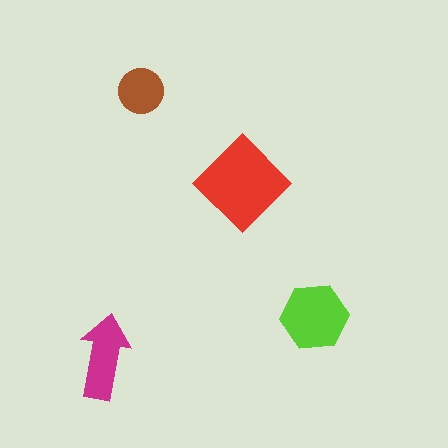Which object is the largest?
The red diamond.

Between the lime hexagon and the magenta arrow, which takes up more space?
The lime hexagon.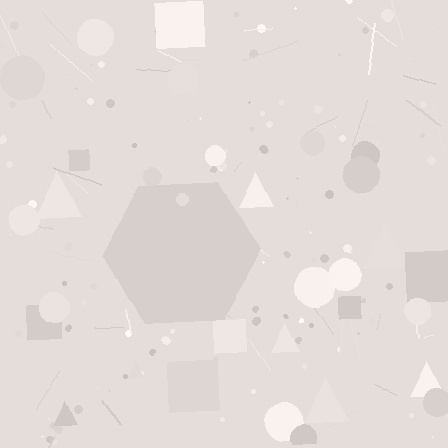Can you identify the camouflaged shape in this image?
The camouflaged shape is a hexagon.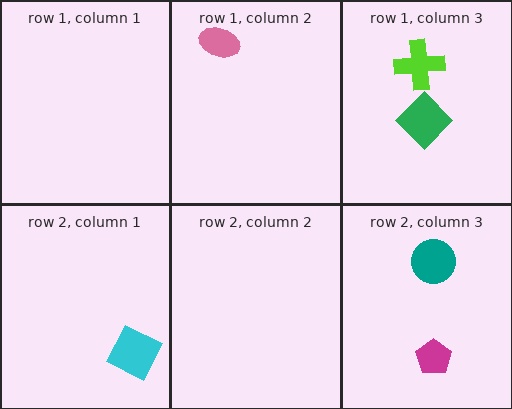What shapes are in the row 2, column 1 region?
The cyan square.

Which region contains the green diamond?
The row 1, column 3 region.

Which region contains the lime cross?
The row 1, column 3 region.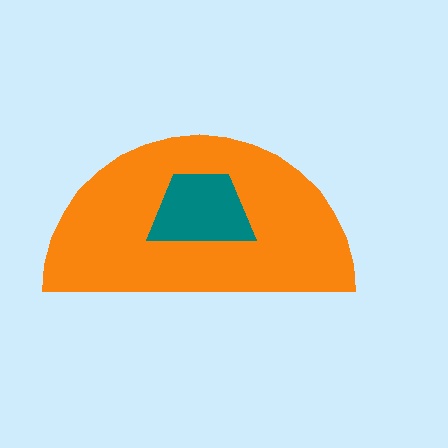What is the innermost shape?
The teal trapezoid.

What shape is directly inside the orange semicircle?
The teal trapezoid.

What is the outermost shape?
The orange semicircle.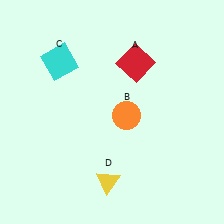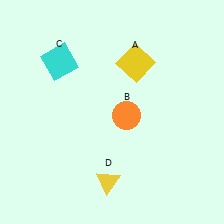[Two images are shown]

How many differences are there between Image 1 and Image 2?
There is 1 difference between the two images.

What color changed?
The square (A) changed from red in Image 1 to yellow in Image 2.